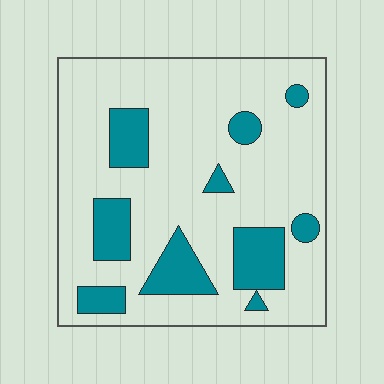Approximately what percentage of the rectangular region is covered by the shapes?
Approximately 20%.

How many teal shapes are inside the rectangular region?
10.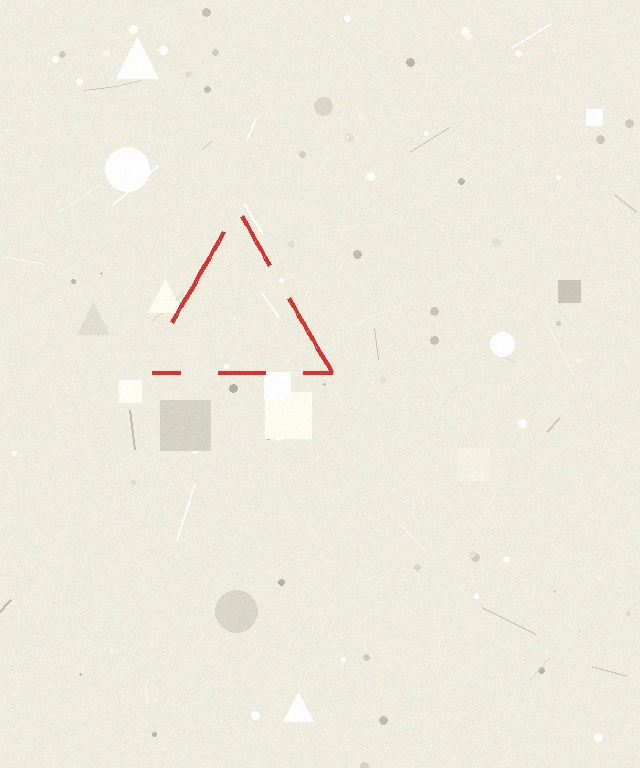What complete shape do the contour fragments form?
The contour fragments form a triangle.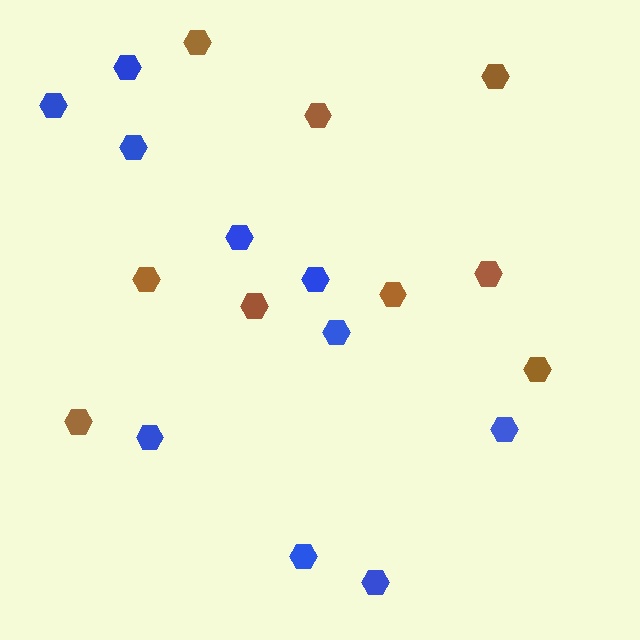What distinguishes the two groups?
There are 2 groups: one group of blue hexagons (10) and one group of brown hexagons (9).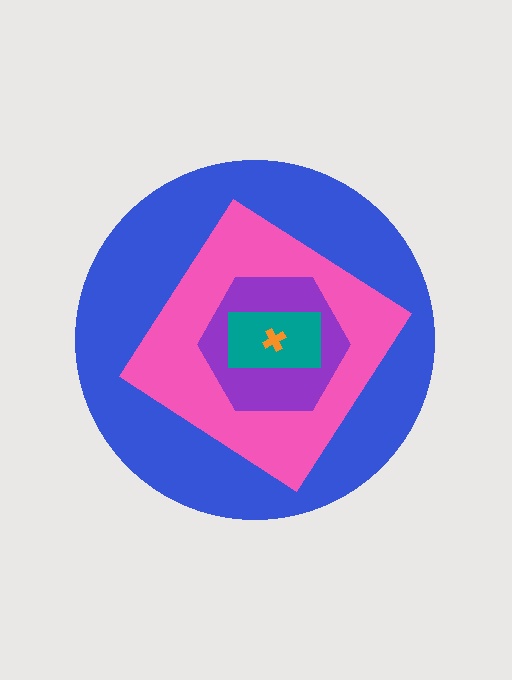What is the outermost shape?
The blue circle.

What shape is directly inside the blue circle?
The pink diamond.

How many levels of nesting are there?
5.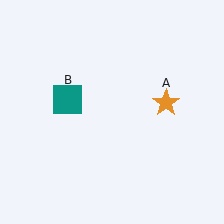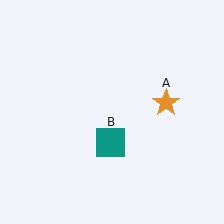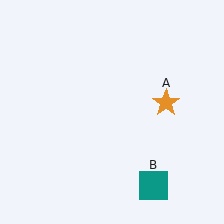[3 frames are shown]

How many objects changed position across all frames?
1 object changed position: teal square (object B).